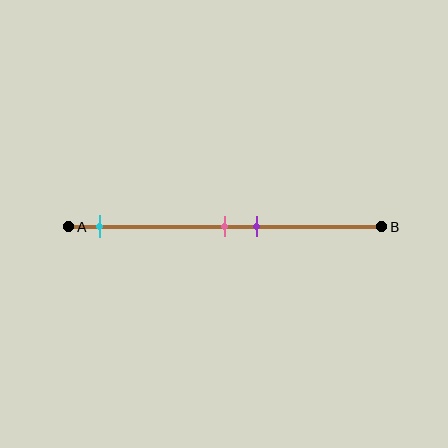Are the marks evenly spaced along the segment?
No, the marks are not evenly spaced.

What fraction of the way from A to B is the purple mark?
The purple mark is approximately 60% (0.6) of the way from A to B.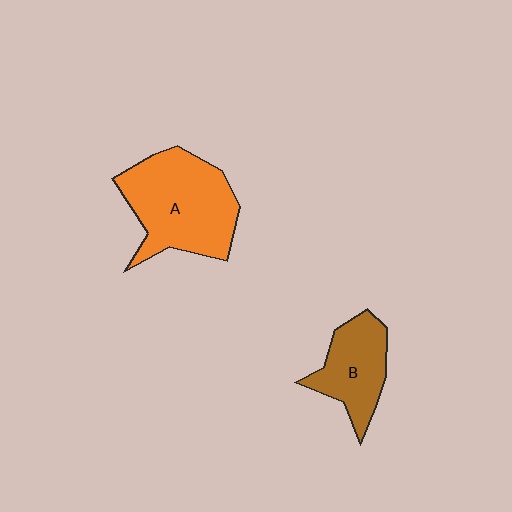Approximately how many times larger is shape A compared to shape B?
Approximately 1.7 times.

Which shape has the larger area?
Shape A (orange).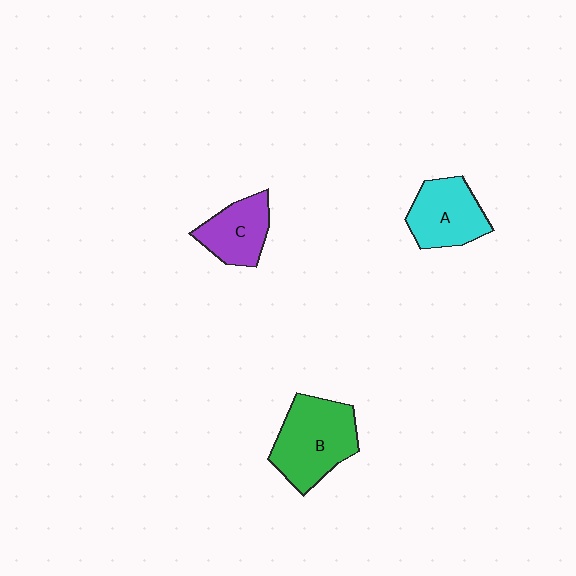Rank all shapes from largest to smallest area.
From largest to smallest: B (green), A (cyan), C (purple).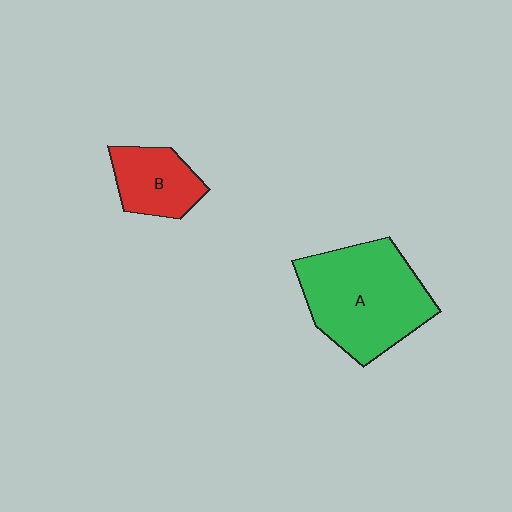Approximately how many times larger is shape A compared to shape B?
Approximately 2.2 times.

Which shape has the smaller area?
Shape B (red).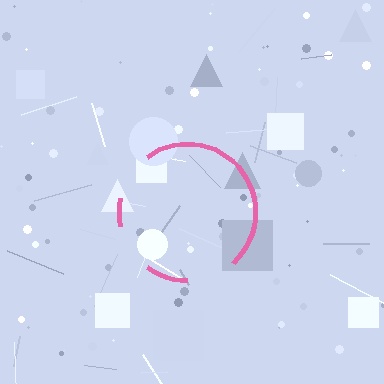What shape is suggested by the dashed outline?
The dashed outline suggests a circle.